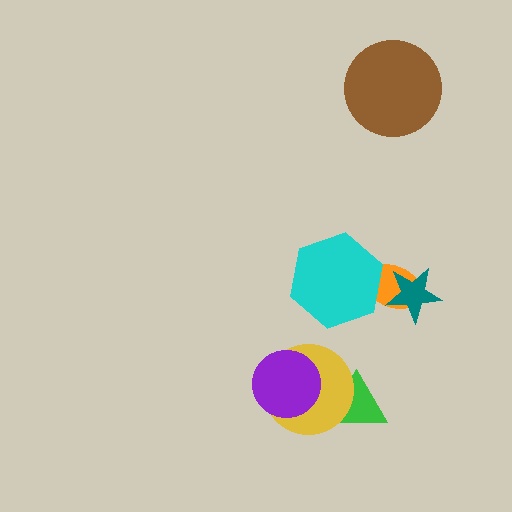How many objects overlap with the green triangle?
1 object overlaps with the green triangle.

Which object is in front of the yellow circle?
The purple circle is in front of the yellow circle.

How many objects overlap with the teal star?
1 object overlaps with the teal star.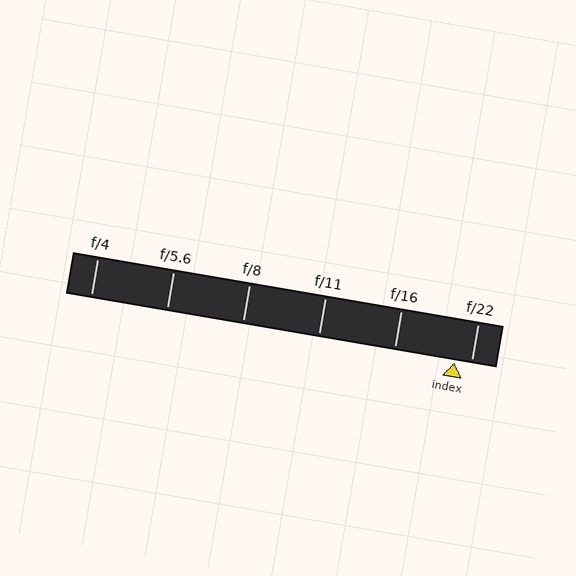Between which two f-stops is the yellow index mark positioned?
The index mark is between f/16 and f/22.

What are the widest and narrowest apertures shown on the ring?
The widest aperture shown is f/4 and the narrowest is f/22.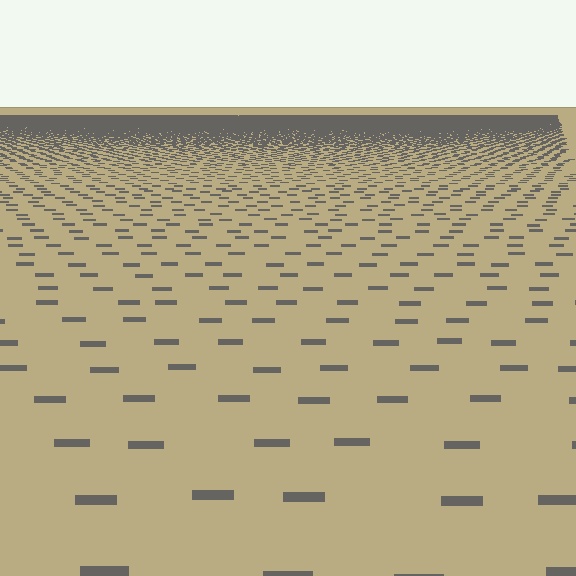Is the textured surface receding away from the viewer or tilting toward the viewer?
The surface is receding away from the viewer. Texture elements get smaller and denser toward the top.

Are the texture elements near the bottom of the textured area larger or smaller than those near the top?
Larger. Near the bottom, elements are closer to the viewer and appear at a bigger on-screen size.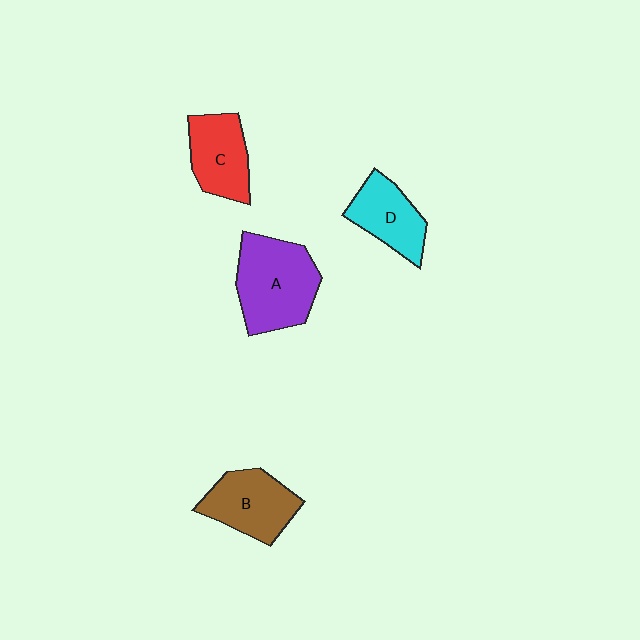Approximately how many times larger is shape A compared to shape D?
Approximately 1.6 times.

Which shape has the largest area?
Shape A (purple).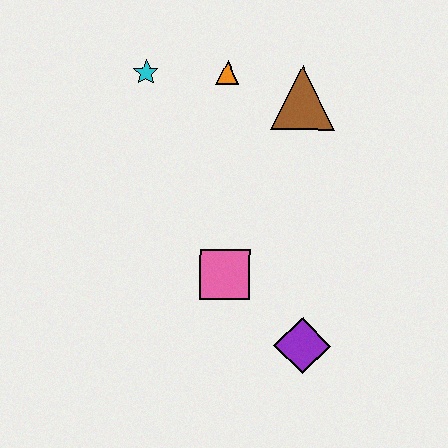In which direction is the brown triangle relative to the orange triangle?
The brown triangle is to the right of the orange triangle.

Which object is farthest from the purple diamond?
The cyan star is farthest from the purple diamond.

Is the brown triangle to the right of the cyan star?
Yes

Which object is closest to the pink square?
The purple diamond is closest to the pink square.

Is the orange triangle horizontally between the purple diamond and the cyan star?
Yes